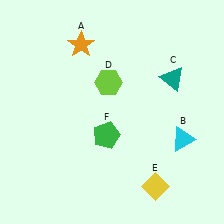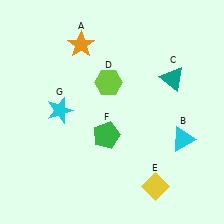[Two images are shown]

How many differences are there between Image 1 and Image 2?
There is 1 difference between the two images.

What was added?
A cyan star (G) was added in Image 2.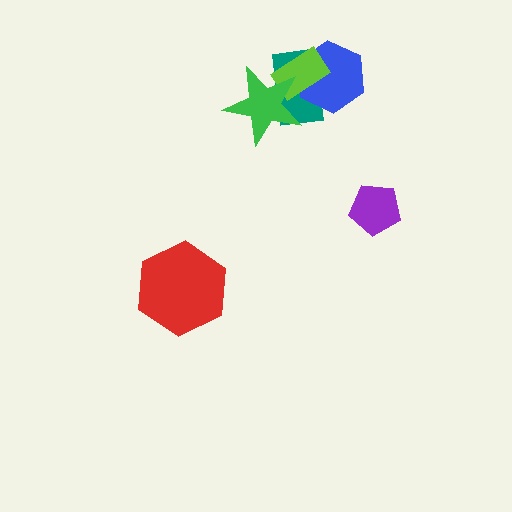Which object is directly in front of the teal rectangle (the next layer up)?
The blue hexagon is directly in front of the teal rectangle.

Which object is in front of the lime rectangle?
The green star is in front of the lime rectangle.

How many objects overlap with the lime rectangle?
3 objects overlap with the lime rectangle.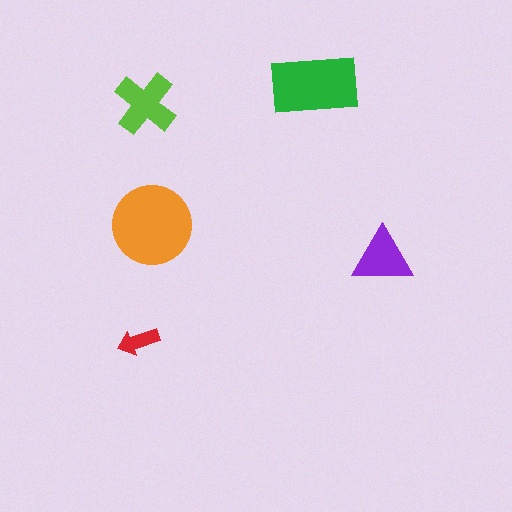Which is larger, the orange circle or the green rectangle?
The orange circle.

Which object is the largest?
The orange circle.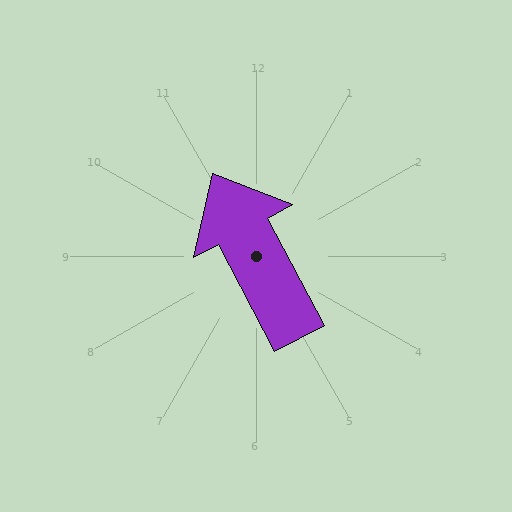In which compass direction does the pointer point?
Northwest.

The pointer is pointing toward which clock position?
Roughly 11 o'clock.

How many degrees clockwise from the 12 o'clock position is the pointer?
Approximately 332 degrees.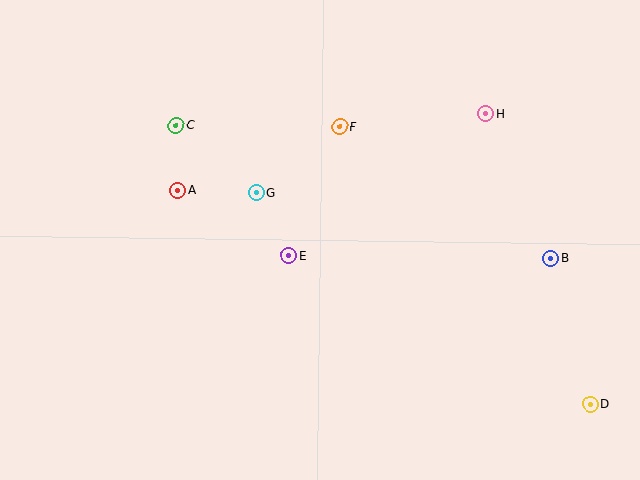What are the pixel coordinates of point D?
Point D is at (590, 404).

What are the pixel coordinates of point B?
Point B is at (551, 258).